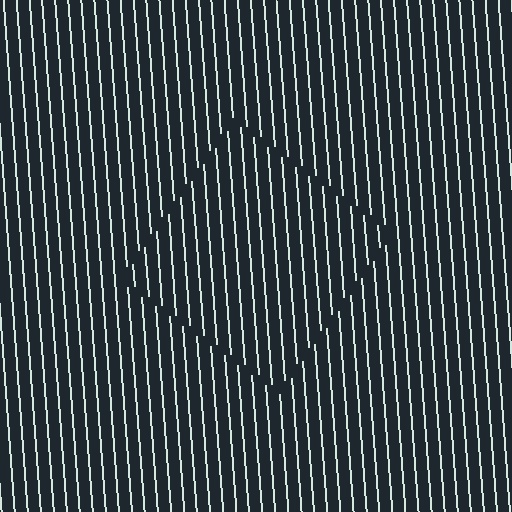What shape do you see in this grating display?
An illusory square. The interior of the shape contains the same grating, shifted by half a period — the contour is defined by the phase discontinuity where line-ends from the inner and outer gratings abut.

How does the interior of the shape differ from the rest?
The interior of the shape contains the same grating, shifted by half a period — the contour is defined by the phase discontinuity where line-ends from the inner and outer gratings abut.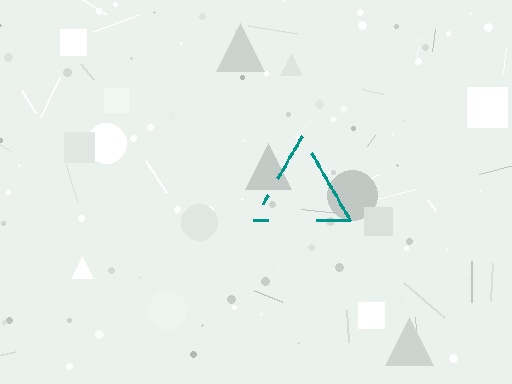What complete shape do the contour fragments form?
The contour fragments form a triangle.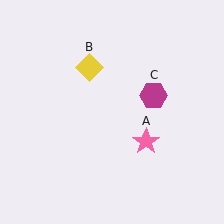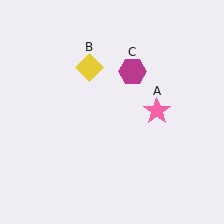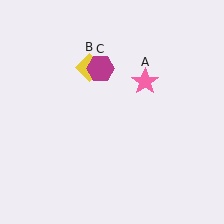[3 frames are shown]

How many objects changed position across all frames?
2 objects changed position: pink star (object A), magenta hexagon (object C).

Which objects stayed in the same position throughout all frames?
Yellow diamond (object B) remained stationary.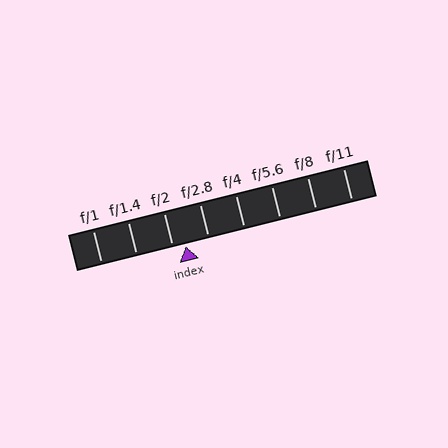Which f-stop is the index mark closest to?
The index mark is closest to f/2.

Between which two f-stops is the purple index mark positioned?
The index mark is between f/2 and f/2.8.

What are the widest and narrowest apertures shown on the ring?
The widest aperture shown is f/1 and the narrowest is f/11.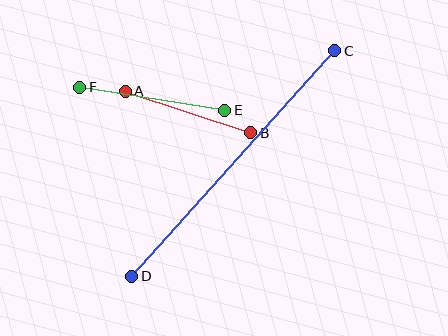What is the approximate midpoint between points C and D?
The midpoint is at approximately (233, 164) pixels.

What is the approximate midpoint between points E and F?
The midpoint is at approximately (152, 99) pixels.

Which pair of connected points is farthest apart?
Points C and D are farthest apart.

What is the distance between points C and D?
The distance is approximately 303 pixels.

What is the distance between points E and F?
The distance is approximately 147 pixels.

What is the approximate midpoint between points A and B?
The midpoint is at approximately (188, 112) pixels.